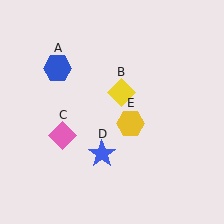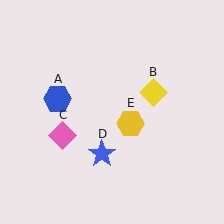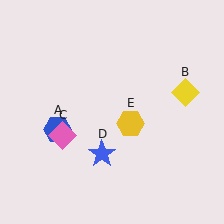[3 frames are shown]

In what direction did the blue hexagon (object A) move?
The blue hexagon (object A) moved down.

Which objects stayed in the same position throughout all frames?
Pink diamond (object C) and blue star (object D) and yellow hexagon (object E) remained stationary.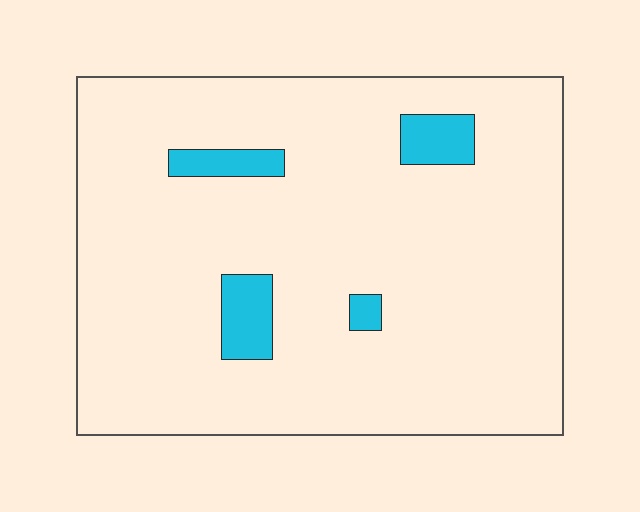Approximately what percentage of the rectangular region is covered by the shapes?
Approximately 5%.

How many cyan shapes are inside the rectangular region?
4.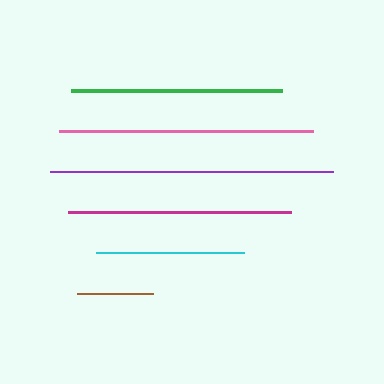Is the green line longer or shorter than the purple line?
The purple line is longer than the green line.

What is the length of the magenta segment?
The magenta segment is approximately 222 pixels long.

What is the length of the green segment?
The green segment is approximately 211 pixels long.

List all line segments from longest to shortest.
From longest to shortest: purple, pink, magenta, green, cyan, brown.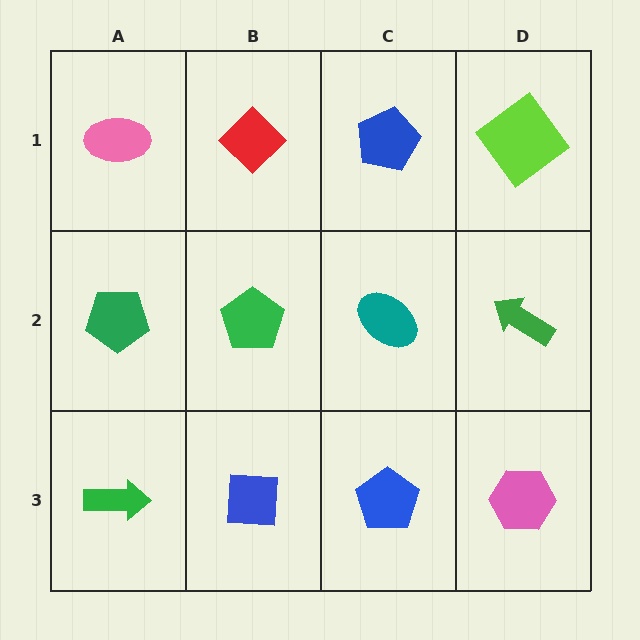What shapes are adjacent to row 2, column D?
A lime diamond (row 1, column D), a pink hexagon (row 3, column D), a teal ellipse (row 2, column C).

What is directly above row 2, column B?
A red diamond.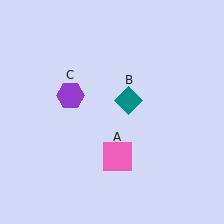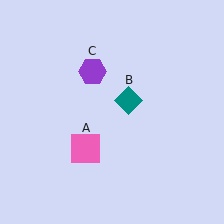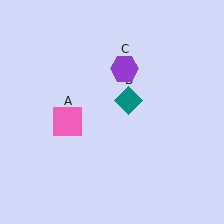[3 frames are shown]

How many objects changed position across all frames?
2 objects changed position: pink square (object A), purple hexagon (object C).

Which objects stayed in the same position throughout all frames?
Teal diamond (object B) remained stationary.